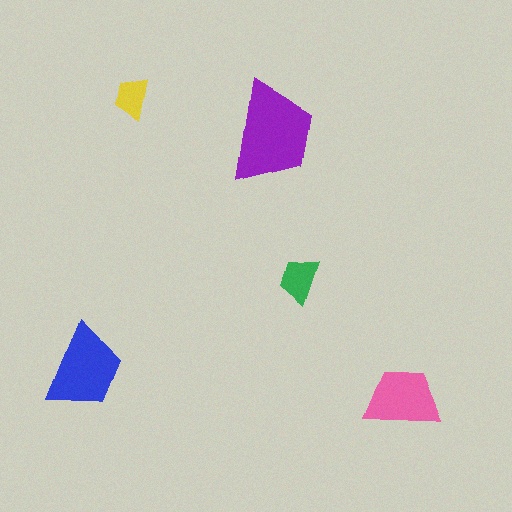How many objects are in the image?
There are 5 objects in the image.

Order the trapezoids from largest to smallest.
the purple one, the blue one, the pink one, the green one, the yellow one.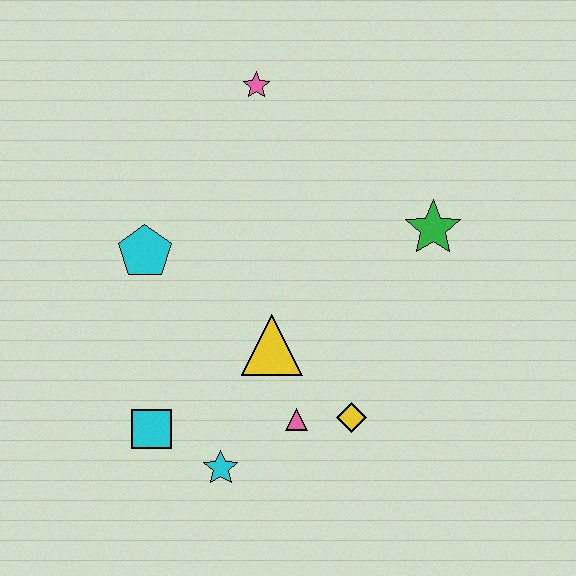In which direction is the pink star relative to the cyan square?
The pink star is above the cyan square.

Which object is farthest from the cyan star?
The pink star is farthest from the cyan star.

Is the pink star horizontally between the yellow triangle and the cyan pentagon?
Yes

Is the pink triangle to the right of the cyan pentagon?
Yes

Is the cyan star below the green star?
Yes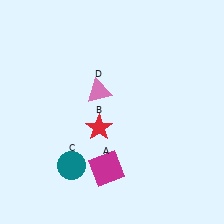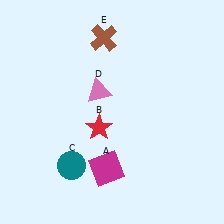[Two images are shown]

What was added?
A brown cross (E) was added in Image 2.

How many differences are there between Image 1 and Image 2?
There is 1 difference between the two images.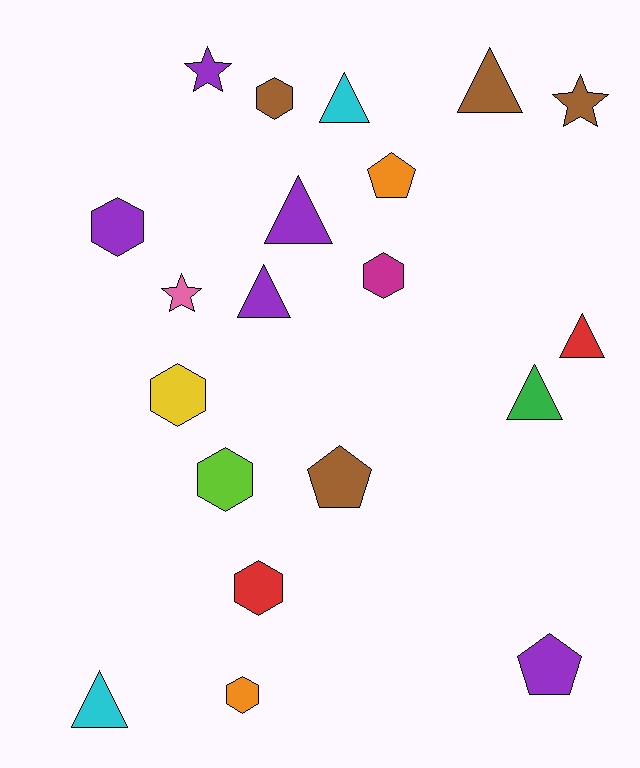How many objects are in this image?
There are 20 objects.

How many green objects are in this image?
There is 1 green object.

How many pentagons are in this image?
There are 3 pentagons.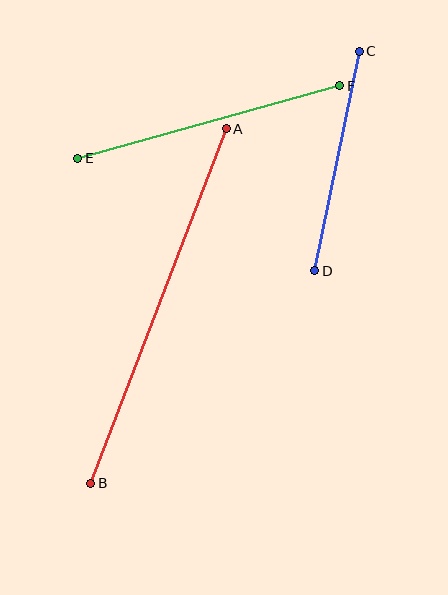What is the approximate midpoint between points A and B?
The midpoint is at approximately (158, 306) pixels.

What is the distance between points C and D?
The distance is approximately 224 pixels.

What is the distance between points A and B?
The distance is approximately 380 pixels.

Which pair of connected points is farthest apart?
Points A and B are farthest apart.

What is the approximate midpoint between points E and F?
The midpoint is at approximately (209, 122) pixels.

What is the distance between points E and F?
The distance is approximately 272 pixels.